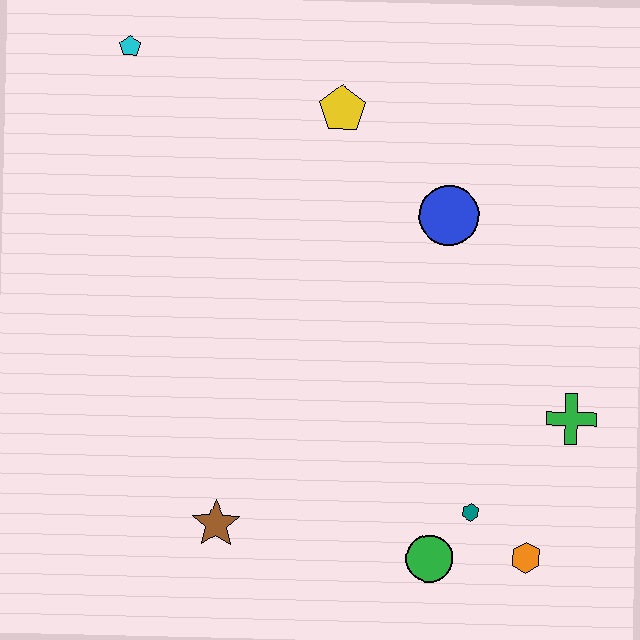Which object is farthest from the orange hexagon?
The cyan pentagon is farthest from the orange hexagon.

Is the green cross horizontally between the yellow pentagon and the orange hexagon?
No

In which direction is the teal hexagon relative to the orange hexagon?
The teal hexagon is to the left of the orange hexagon.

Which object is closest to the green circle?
The teal hexagon is closest to the green circle.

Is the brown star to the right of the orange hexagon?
No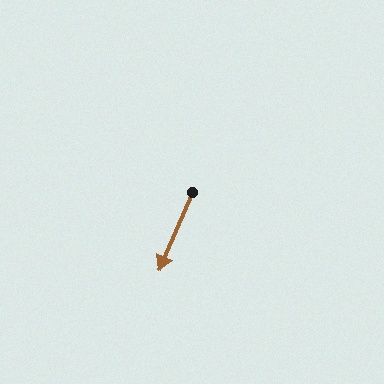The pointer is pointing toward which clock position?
Roughly 7 o'clock.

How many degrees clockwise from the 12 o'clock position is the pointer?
Approximately 203 degrees.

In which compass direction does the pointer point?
Southwest.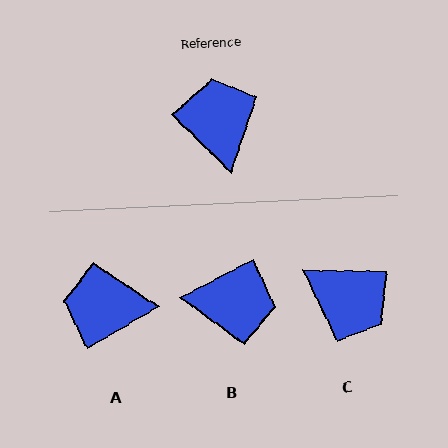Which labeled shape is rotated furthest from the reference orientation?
C, about 136 degrees away.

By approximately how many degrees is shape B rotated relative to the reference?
Approximately 108 degrees clockwise.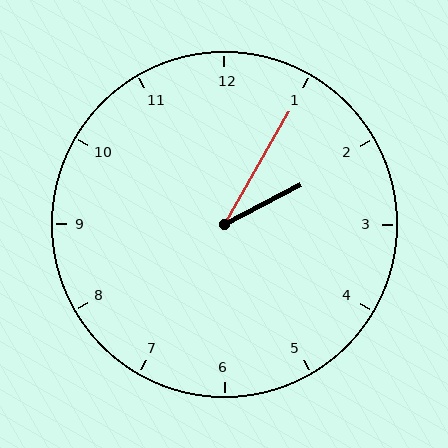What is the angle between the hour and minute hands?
Approximately 32 degrees.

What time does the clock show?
2:05.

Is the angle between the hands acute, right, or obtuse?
It is acute.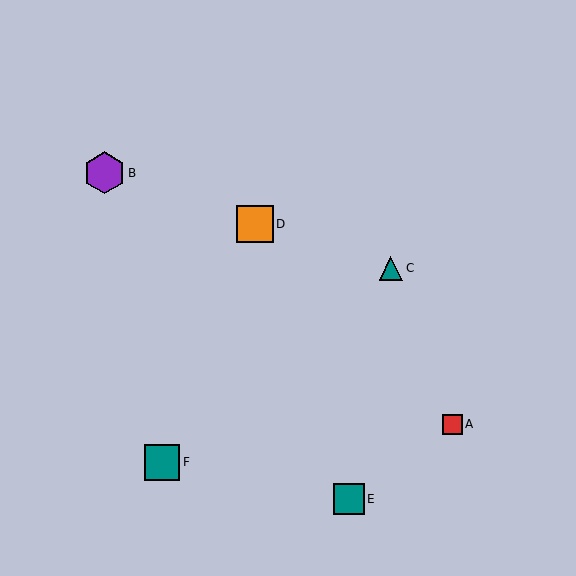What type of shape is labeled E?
Shape E is a teal square.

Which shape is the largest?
The purple hexagon (labeled B) is the largest.